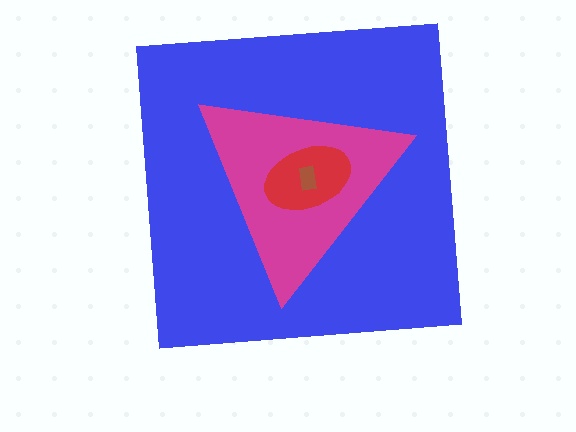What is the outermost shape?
The blue square.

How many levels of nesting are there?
4.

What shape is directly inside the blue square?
The magenta triangle.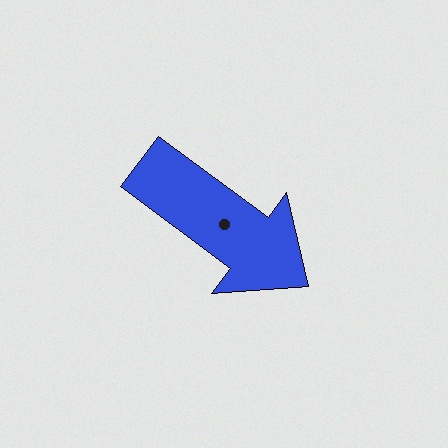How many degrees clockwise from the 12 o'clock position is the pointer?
Approximately 127 degrees.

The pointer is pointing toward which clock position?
Roughly 4 o'clock.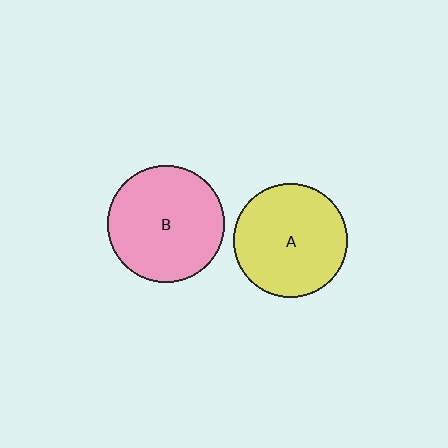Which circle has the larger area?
Circle B (pink).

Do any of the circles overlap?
No, none of the circles overlap.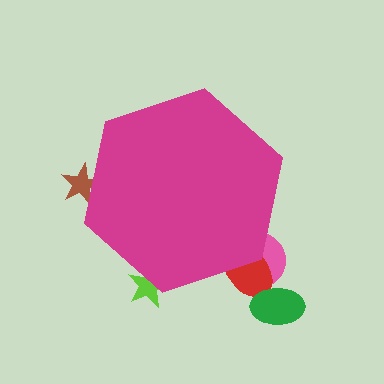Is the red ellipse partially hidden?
Yes, the red ellipse is partially hidden behind the magenta hexagon.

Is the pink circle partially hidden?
Yes, the pink circle is partially hidden behind the magenta hexagon.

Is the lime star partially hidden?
Yes, the lime star is partially hidden behind the magenta hexagon.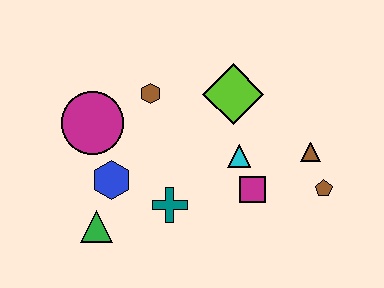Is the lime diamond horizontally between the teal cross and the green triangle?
No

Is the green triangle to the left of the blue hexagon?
Yes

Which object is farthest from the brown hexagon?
The brown pentagon is farthest from the brown hexagon.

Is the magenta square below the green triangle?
No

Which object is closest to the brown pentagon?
The brown triangle is closest to the brown pentagon.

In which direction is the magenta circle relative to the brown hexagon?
The magenta circle is to the left of the brown hexagon.